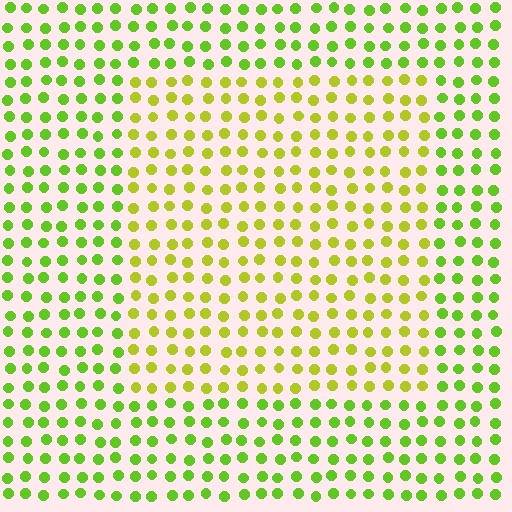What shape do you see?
I see a rectangle.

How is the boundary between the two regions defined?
The boundary is defined purely by a slight shift in hue (about 29 degrees). Spacing, size, and orientation are identical on both sides.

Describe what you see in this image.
The image is filled with small lime elements in a uniform arrangement. A rectangle-shaped region is visible where the elements are tinted to a slightly different hue, forming a subtle color boundary.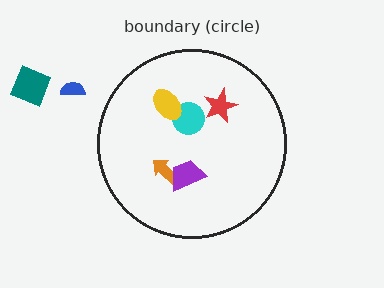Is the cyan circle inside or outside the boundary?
Inside.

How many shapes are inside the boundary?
5 inside, 2 outside.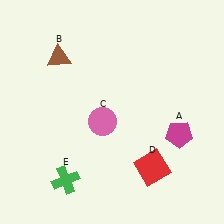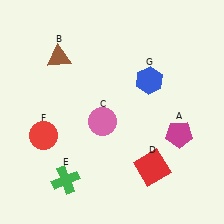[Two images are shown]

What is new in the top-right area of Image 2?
A blue hexagon (G) was added in the top-right area of Image 2.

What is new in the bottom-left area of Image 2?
A red circle (F) was added in the bottom-left area of Image 2.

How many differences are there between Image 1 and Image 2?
There are 2 differences between the two images.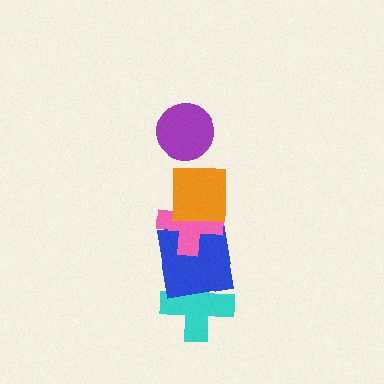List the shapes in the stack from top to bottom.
From top to bottom: the purple circle, the orange square, the pink cross, the blue square, the cyan cross.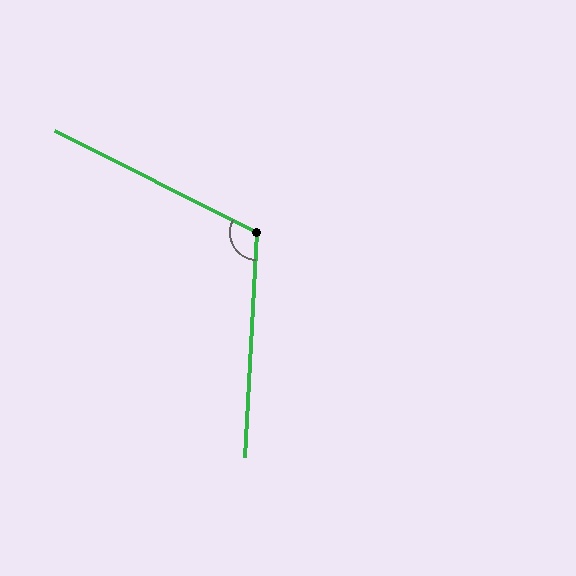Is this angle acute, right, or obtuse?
It is obtuse.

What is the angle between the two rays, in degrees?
Approximately 114 degrees.